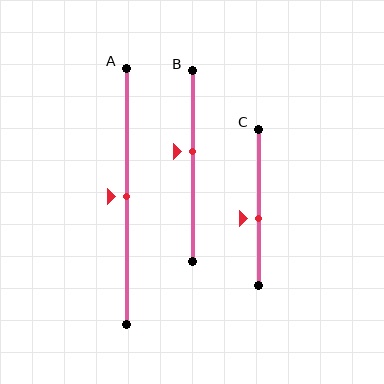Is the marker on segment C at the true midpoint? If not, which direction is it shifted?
No, the marker on segment C is shifted downward by about 8% of the segment length.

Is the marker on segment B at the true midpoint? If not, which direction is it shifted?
No, the marker on segment B is shifted upward by about 8% of the segment length.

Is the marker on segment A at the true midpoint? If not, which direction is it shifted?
Yes, the marker on segment A is at the true midpoint.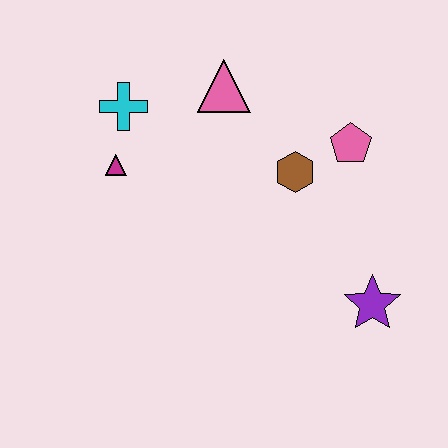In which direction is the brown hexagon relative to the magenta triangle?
The brown hexagon is to the right of the magenta triangle.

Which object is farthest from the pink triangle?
The purple star is farthest from the pink triangle.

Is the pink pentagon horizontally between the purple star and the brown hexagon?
Yes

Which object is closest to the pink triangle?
The cyan cross is closest to the pink triangle.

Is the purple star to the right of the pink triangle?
Yes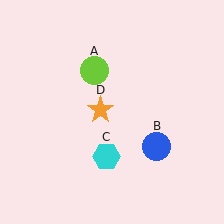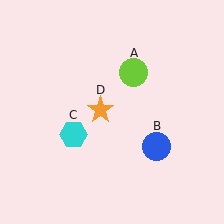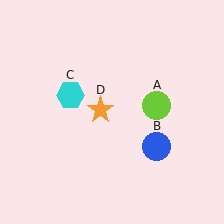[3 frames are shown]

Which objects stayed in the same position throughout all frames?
Blue circle (object B) and orange star (object D) remained stationary.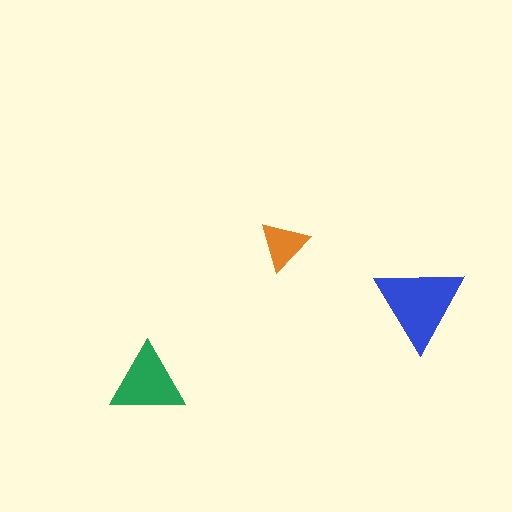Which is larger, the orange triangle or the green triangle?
The green one.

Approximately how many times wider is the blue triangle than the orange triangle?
About 2 times wider.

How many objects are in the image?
There are 3 objects in the image.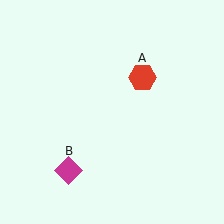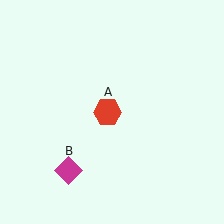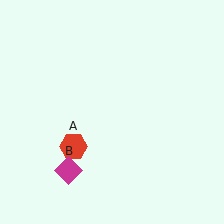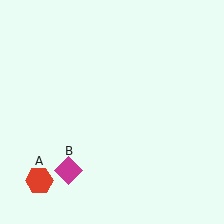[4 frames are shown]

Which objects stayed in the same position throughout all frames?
Magenta diamond (object B) remained stationary.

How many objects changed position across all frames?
1 object changed position: red hexagon (object A).